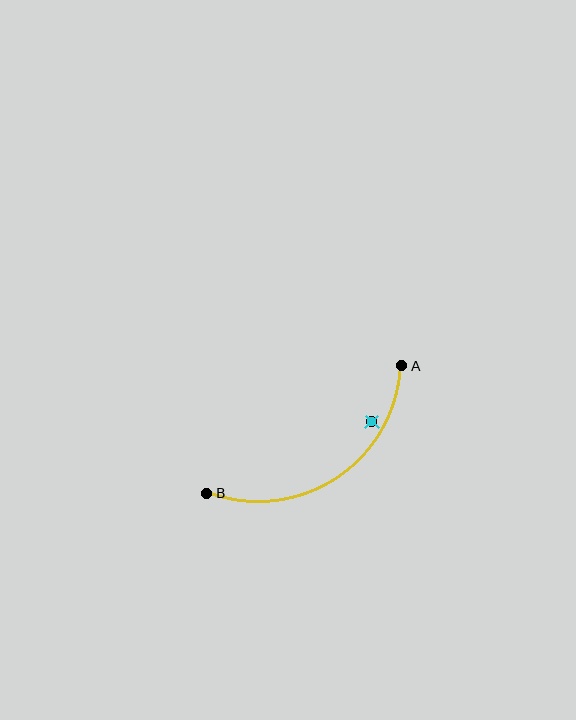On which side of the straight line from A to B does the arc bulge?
The arc bulges below the straight line connecting A and B.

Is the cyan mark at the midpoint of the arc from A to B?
No — the cyan mark does not lie on the arc at all. It sits slightly inside the curve.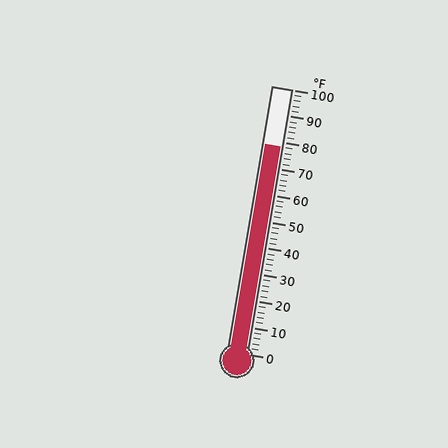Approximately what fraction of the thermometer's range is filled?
The thermometer is filled to approximately 80% of its range.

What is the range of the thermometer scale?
The thermometer scale ranges from 0°F to 100°F.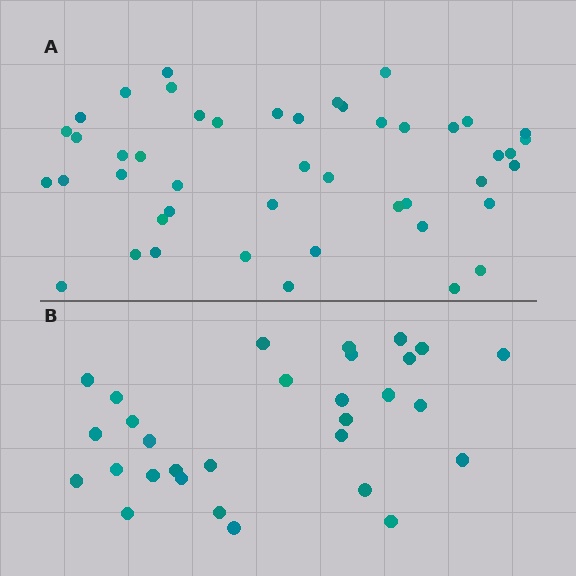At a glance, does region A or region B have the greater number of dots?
Region A (the top region) has more dots.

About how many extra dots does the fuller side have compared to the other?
Region A has approximately 15 more dots than region B.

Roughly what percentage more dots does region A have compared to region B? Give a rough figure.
About 55% more.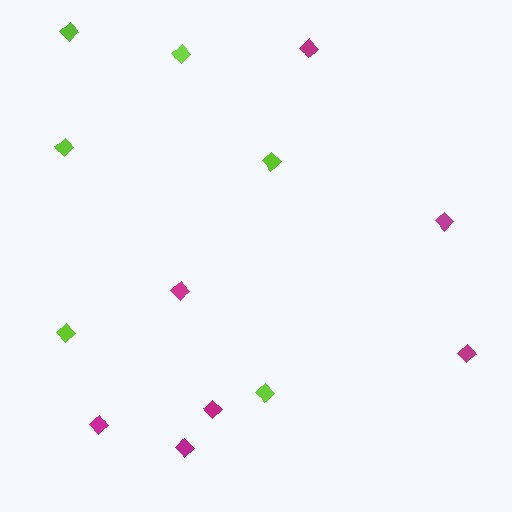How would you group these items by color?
There are 2 groups: one group of magenta diamonds (7) and one group of lime diamonds (6).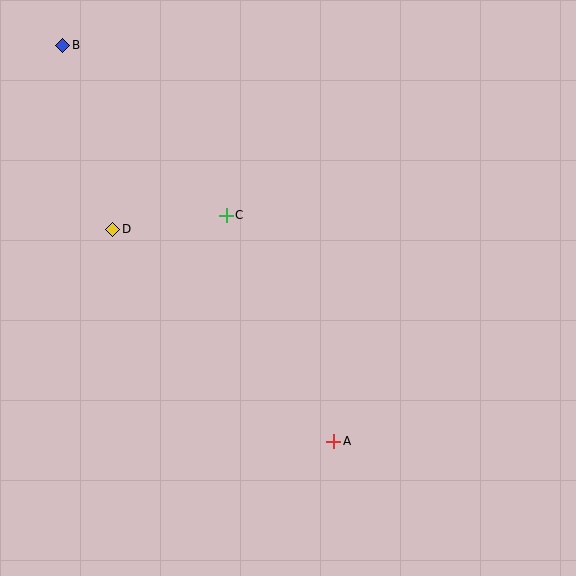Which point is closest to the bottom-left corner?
Point A is closest to the bottom-left corner.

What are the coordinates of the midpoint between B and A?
The midpoint between B and A is at (198, 243).